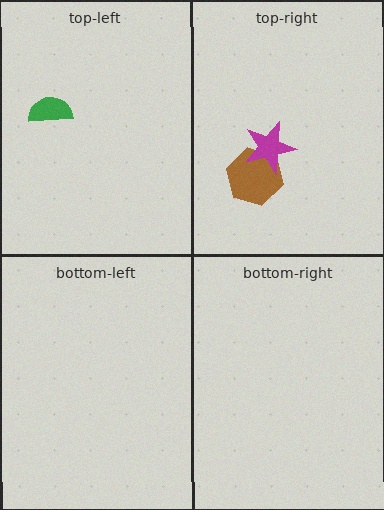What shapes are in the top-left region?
The green semicircle.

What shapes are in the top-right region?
The brown hexagon, the magenta star.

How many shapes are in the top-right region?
2.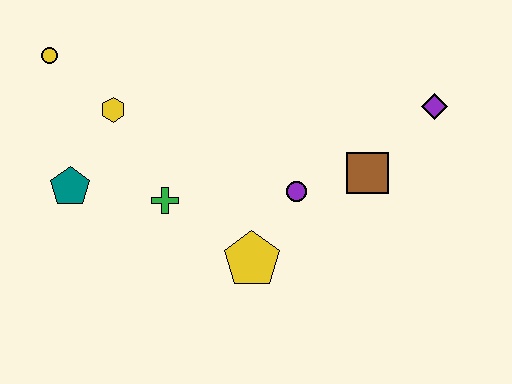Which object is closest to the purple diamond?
The brown square is closest to the purple diamond.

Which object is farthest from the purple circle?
The yellow circle is farthest from the purple circle.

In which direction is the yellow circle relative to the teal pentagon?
The yellow circle is above the teal pentagon.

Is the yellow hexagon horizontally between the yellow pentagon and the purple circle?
No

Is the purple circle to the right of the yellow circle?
Yes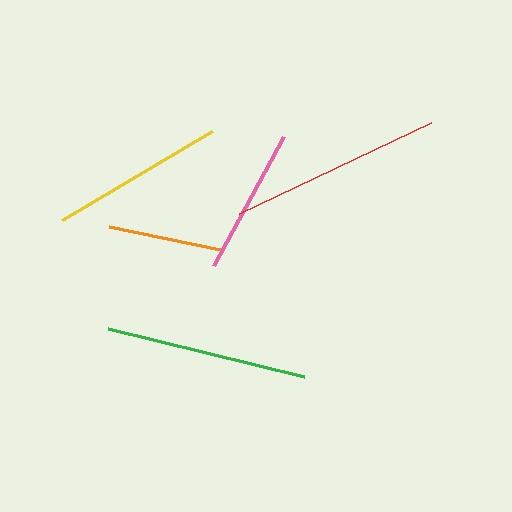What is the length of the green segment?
The green segment is approximately 202 pixels long.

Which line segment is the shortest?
The orange line is the shortest at approximately 114 pixels.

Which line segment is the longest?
The red line is the longest at approximately 212 pixels.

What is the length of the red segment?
The red segment is approximately 212 pixels long.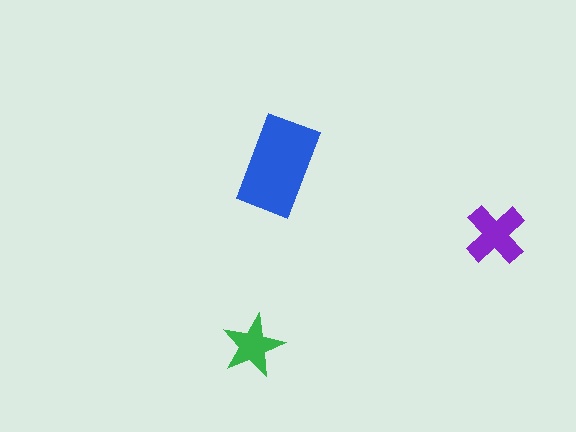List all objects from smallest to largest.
The green star, the purple cross, the blue rectangle.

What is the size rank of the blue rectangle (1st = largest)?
1st.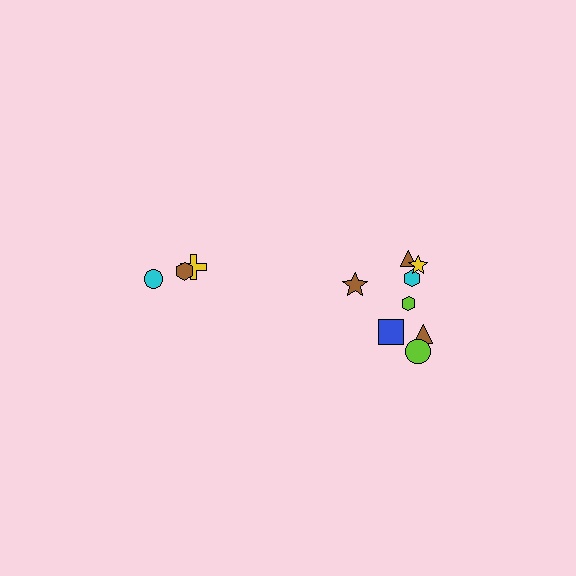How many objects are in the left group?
There are 3 objects.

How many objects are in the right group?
There are 8 objects.